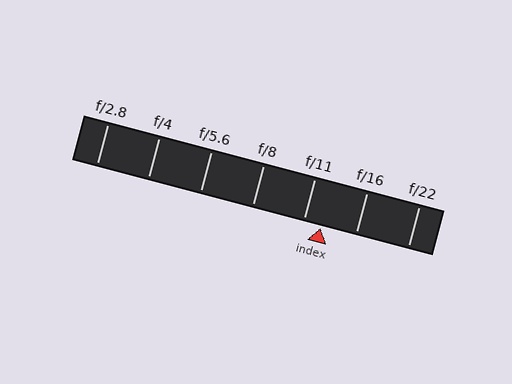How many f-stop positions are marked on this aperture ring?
There are 7 f-stop positions marked.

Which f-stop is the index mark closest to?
The index mark is closest to f/11.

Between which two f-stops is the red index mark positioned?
The index mark is between f/11 and f/16.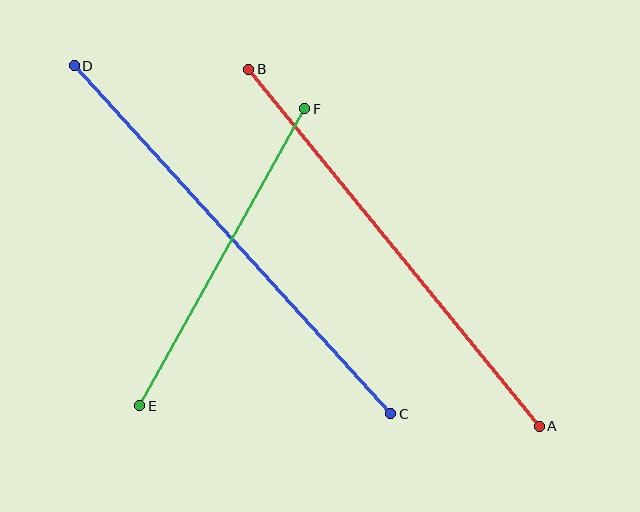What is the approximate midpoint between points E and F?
The midpoint is at approximately (222, 257) pixels.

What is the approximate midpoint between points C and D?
The midpoint is at approximately (232, 240) pixels.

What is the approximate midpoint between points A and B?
The midpoint is at approximately (394, 248) pixels.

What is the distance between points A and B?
The distance is approximately 460 pixels.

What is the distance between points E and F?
The distance is approximately 340 pixels.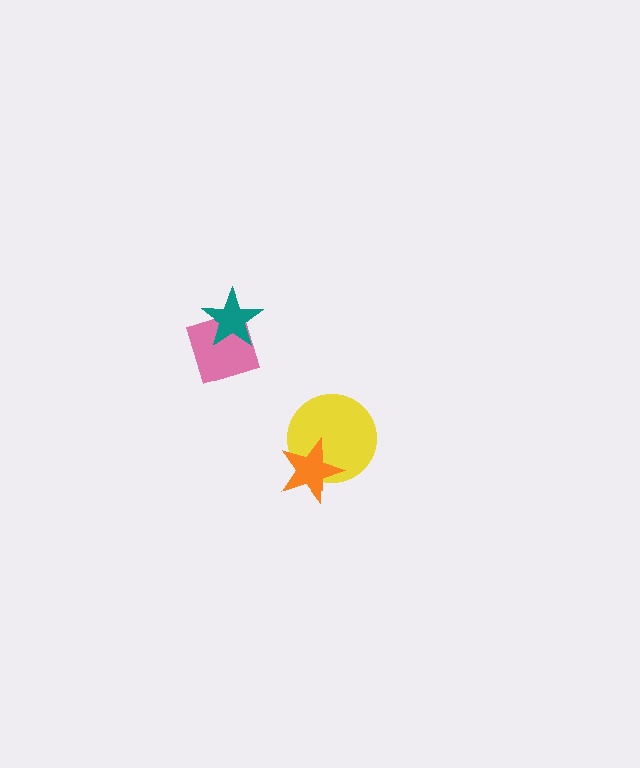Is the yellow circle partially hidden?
Yes, it is partially covered by another shape.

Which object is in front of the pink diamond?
The teal star is in front of the pink diamond.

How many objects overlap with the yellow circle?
1 object overlaps with the yellow circle.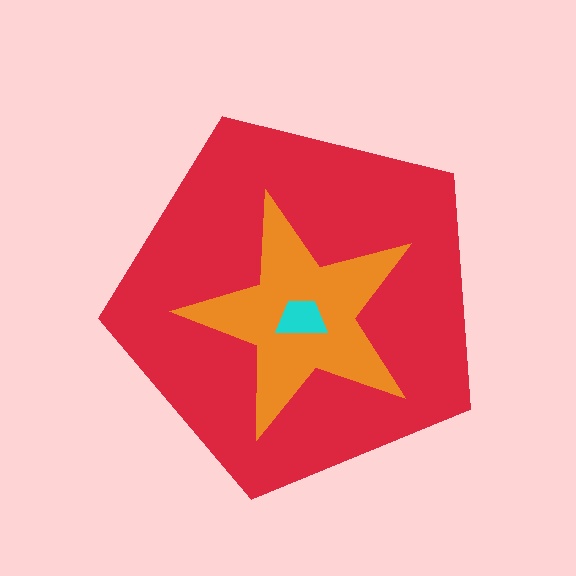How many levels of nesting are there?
3.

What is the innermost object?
The cyan trapezoid.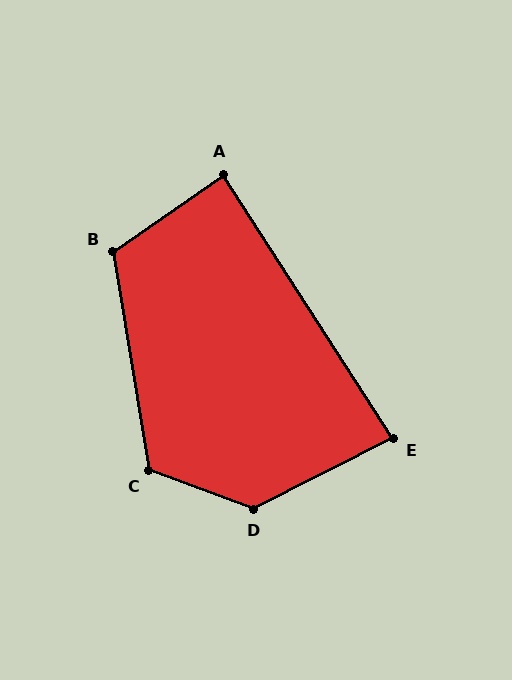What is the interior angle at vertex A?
Approximately 88 degrees (approximately right).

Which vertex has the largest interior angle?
D, at approximately 133 degrees.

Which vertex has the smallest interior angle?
E, at approximately 84 degrees.